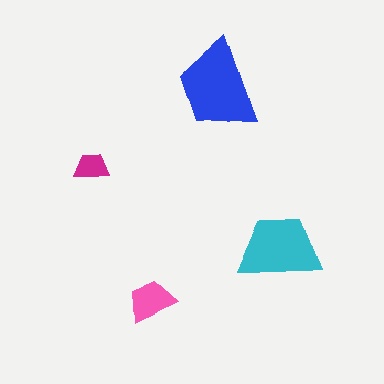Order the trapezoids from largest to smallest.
the blue one, the cyan one, the pink one, the magenta one.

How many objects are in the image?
There are 4 objects in the image.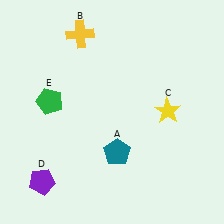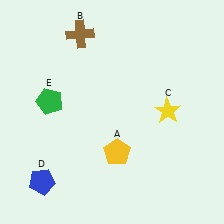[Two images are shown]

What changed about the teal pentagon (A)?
In Image 1, A is teal. In Image 2, it changed to yellow.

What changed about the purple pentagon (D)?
In Image 1, D is purple. In Image 2, it changed to blue.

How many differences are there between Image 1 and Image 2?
There are 3 differences between the two images.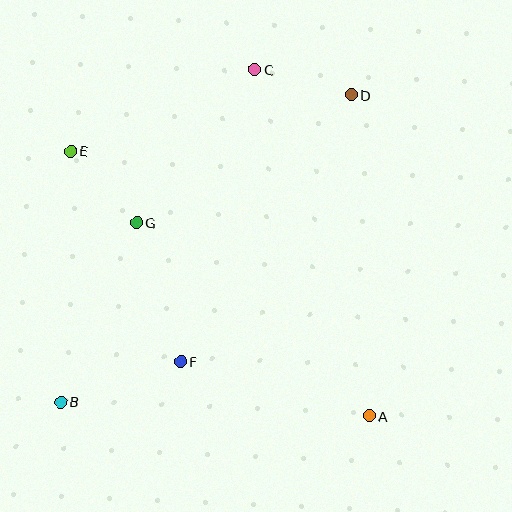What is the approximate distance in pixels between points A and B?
The distance between A and B is approximately 309 pixels.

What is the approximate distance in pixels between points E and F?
The distance between E and F is approximately 238 pixels.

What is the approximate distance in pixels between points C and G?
The distance between C and G is approximately 193 pixels.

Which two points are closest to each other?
Points E and G are closest to each other.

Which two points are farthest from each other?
Points B and D are farthest from each other.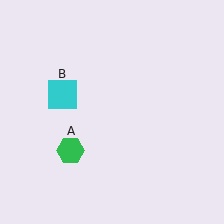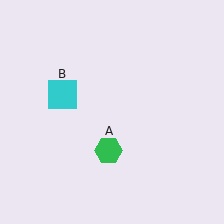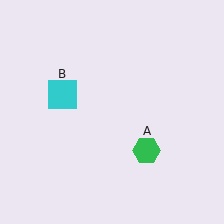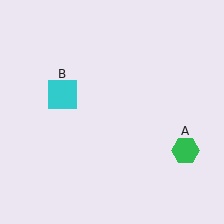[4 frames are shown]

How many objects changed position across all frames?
1 object changed position: green hexagon (object A).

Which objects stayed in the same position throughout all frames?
Cyan square (object B) remained stationary.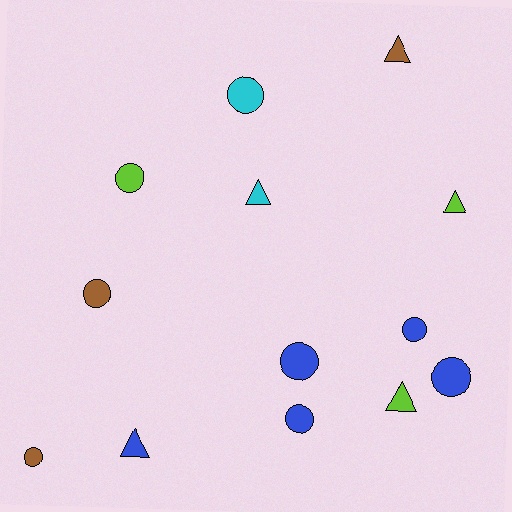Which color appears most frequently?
Blue, with 5 objects.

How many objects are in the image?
There are 13 objects.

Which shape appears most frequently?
Circle, with 8 objects.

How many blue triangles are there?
There is 1 blue triangle.